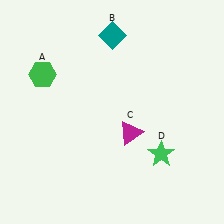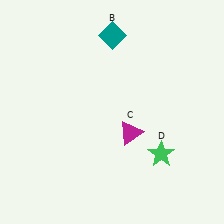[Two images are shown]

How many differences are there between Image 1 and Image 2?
There is 1 difference between the two images.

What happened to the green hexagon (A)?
The green hexagon (A) was removed in Image 2. It was in the top-left area of Image 1.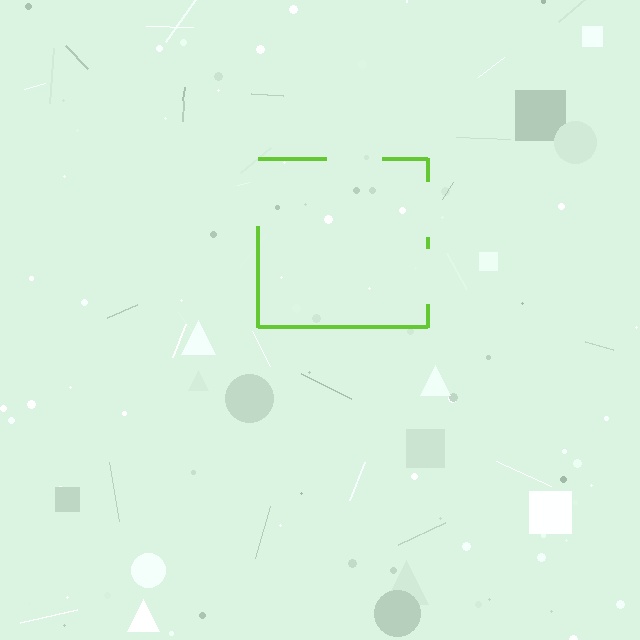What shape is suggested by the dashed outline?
The dashed outline suggests a square.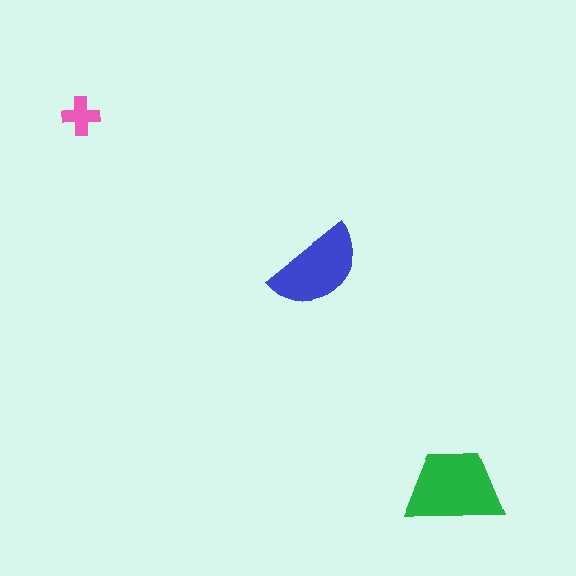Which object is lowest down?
The green trapezoid is bottommost.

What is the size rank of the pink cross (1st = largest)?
3rd.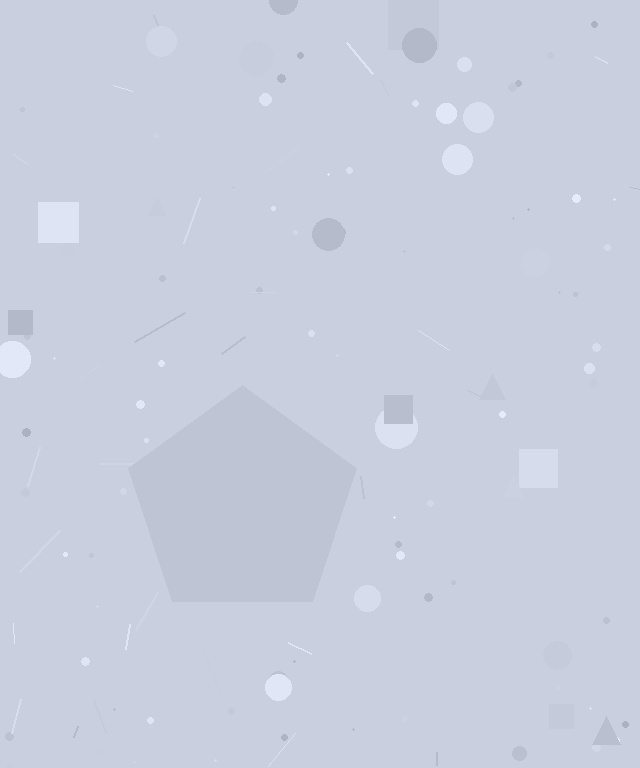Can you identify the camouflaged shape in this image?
The camouflaged shape is a pentagon.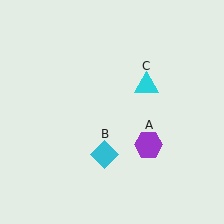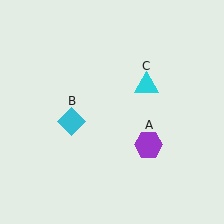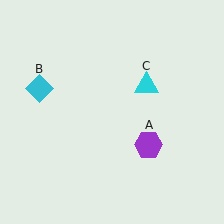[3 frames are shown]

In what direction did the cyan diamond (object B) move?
The cyan diamond (object B) moved up and to the left.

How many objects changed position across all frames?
1 object changed position: cyan diamond (object B).